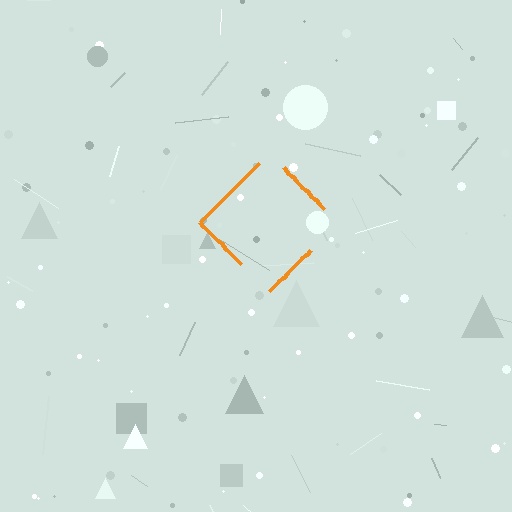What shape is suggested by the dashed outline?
The dashed outline suggests a diamond.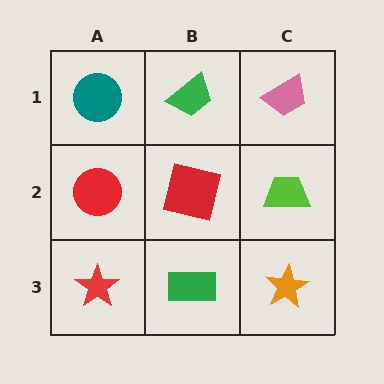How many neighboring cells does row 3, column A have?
2.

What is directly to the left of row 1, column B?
A teal circle.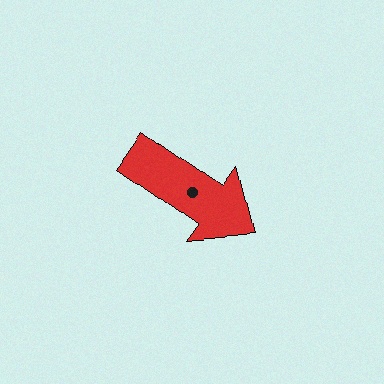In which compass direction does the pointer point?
Southeast.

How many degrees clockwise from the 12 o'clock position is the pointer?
Approximately 125 degrees.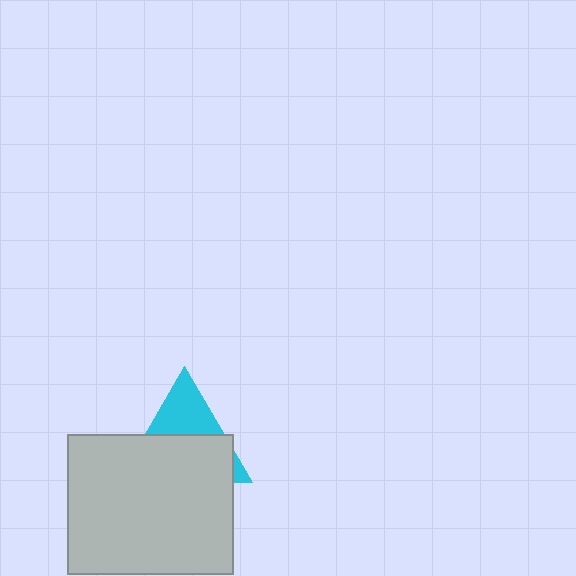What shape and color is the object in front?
The object in front is a light gray rectangle.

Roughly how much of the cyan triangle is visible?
A small part of it is visible (roughly 37%).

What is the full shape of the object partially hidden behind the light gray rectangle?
The partially hidden object is a cyan triangle.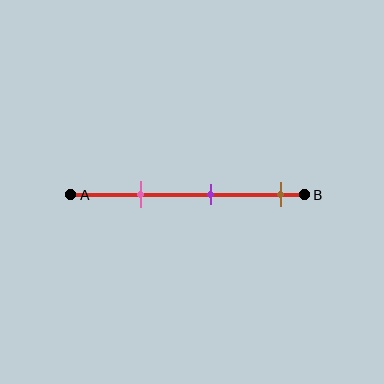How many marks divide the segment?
There are 3 marks dividing the segment.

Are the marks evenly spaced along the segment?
Yes, the marks are approximately evenly spaced.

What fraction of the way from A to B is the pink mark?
The pink mark is approximately 30% (0.3) of the way from A to B.